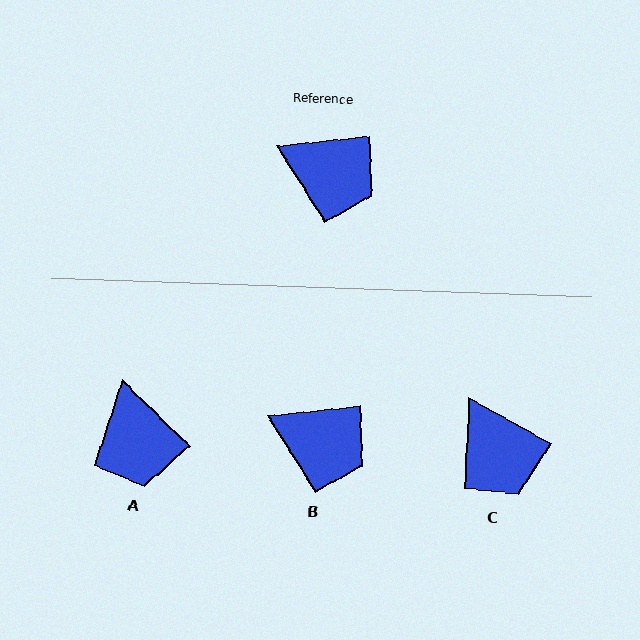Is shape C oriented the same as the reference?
No, it is off by about 35 degrees.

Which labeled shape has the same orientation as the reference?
B.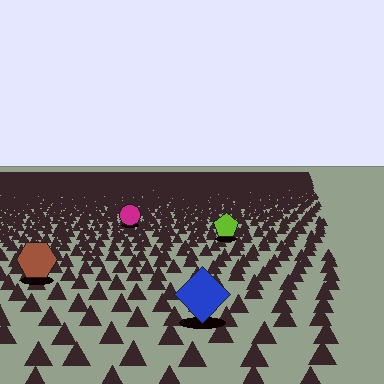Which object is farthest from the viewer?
The magenta circle is farthest from the viewer. It appears smaller and the ground texture around it is denser.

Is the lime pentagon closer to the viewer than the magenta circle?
Yes. The lime pentagon is closer — you can tell from the texture gradient: the ground texture is coarser near it.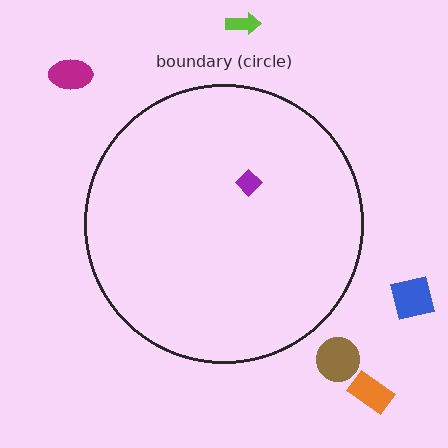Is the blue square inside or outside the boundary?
Outside.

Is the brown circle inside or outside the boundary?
Outside.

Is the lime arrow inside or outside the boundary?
Outside.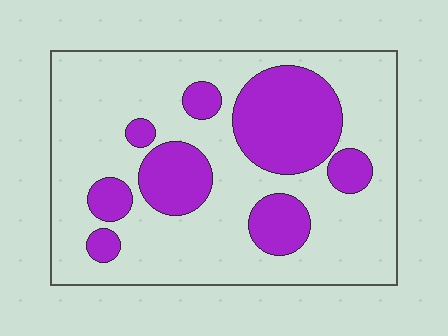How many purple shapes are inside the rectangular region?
8.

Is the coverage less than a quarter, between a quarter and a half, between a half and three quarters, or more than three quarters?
Between a quarter and a half.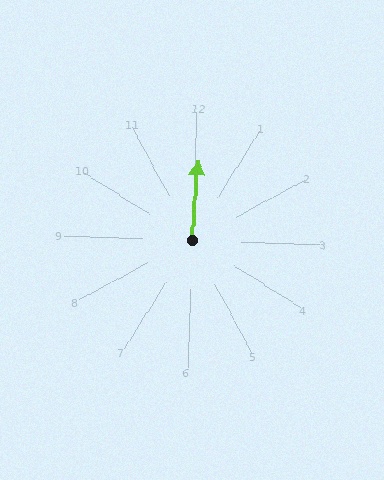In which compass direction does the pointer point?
North.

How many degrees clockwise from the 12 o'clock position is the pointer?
Approximately 2 degrees.